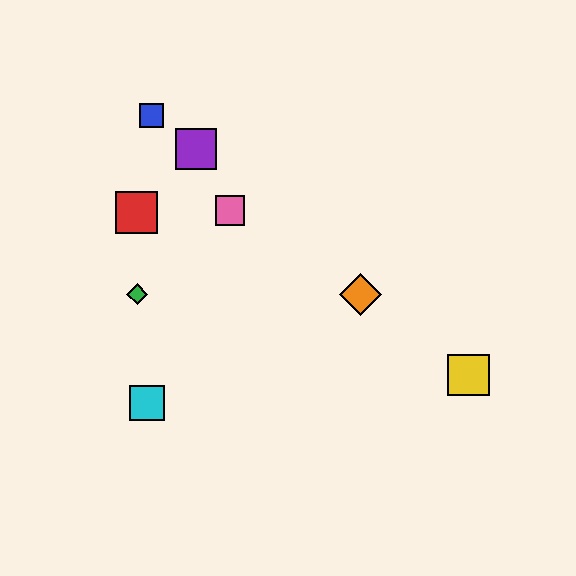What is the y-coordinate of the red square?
The red square is at y≈212.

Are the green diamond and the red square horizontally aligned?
No, the green diamond is at y≈294 and the red square is at y≈212.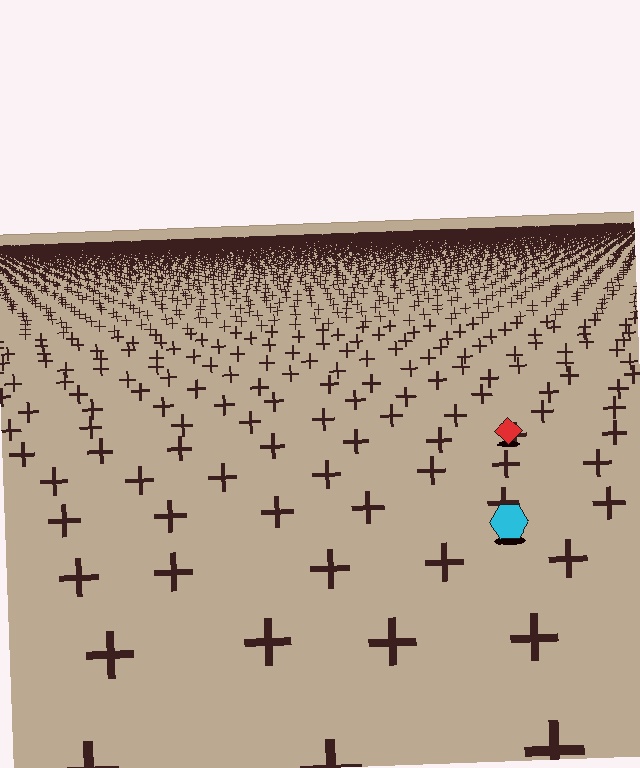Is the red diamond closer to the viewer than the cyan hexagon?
No. The cyan hexagon is closer — you can tell from the texture gradient: the ground texture is coarser near it.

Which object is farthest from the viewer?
The red diamond is farthest from the viewer. It appears smaller and the ground texture around it is denser.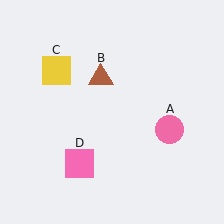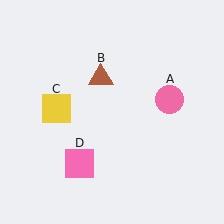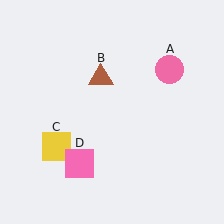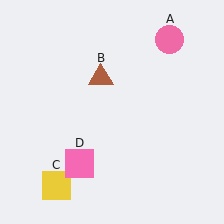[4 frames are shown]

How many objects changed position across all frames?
2 objects changed position: pink circle (object A), yellow square (object C).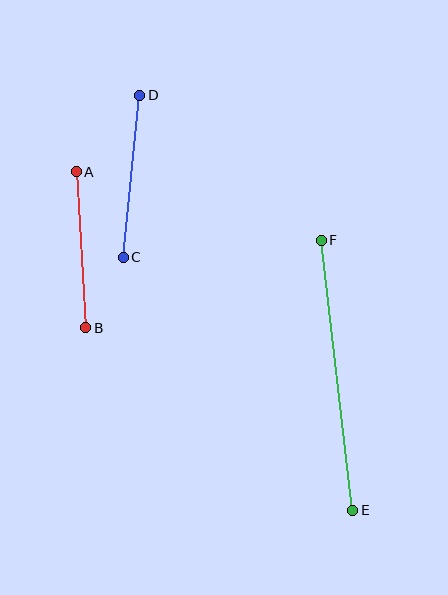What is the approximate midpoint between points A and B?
The midpoint is at approximately (81, 250) pixels.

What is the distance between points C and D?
The distance is approximately 163 pixels.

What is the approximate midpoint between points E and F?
The midpoint is at approximately (337, 375) pixels.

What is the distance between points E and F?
The distance is approximately 272 pixels.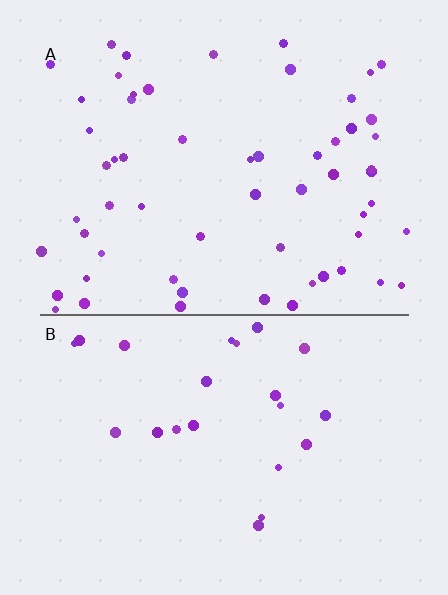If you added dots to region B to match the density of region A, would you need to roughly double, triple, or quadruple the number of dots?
Approximately triple.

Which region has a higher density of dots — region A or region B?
A (the top).